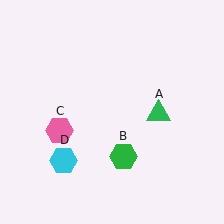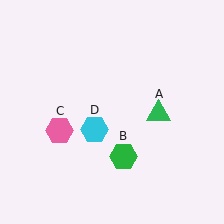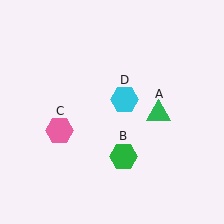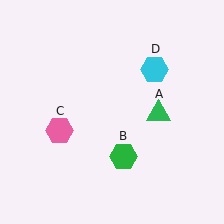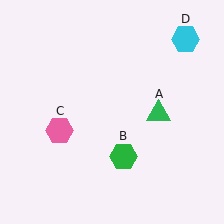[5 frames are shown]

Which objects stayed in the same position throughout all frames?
Green triangle (object A) and green hexagon (object B) and pink hexagon (object C) remained stationary.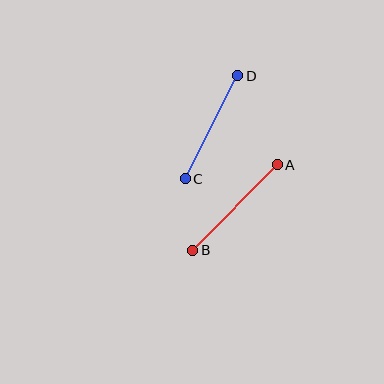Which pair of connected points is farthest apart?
Points A and B are farthest apart.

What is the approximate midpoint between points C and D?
The midpoint is at approximately (211, 127) pixels.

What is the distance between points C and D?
The distance is approximately 116 pixels.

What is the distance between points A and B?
The distance is approximately 121 pixels.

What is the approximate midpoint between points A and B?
The midpoint is at approximately (235, 208) pixels.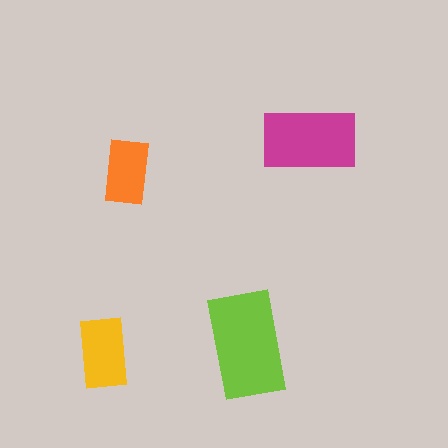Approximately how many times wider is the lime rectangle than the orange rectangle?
About 1.5 times wider.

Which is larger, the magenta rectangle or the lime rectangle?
The lime one.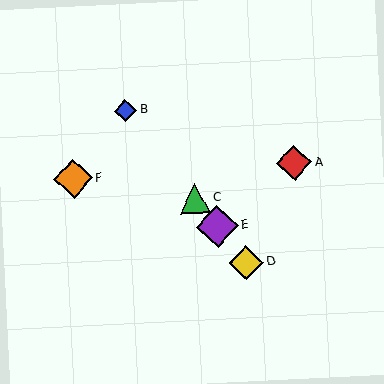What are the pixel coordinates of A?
Object A is at (294, 163).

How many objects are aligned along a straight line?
4 objects (B, C, D, E) are aligned along a straight line.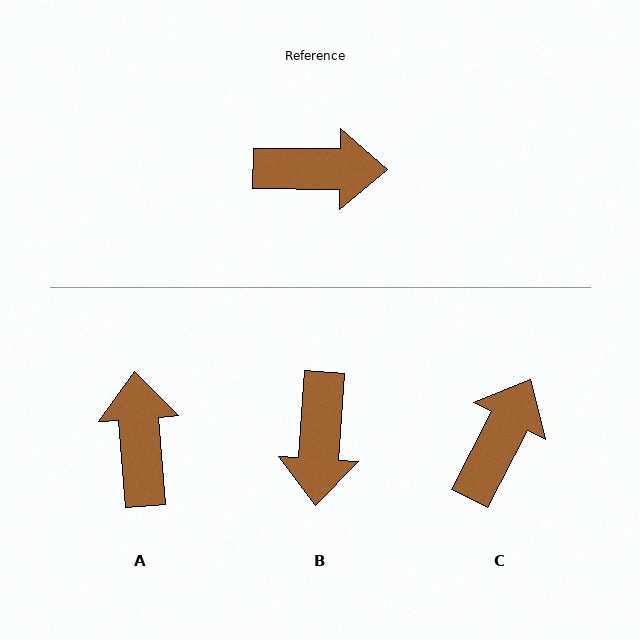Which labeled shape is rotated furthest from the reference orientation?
A, about 95 degrees away.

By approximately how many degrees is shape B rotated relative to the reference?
Approximately 93 degrees clockwise.